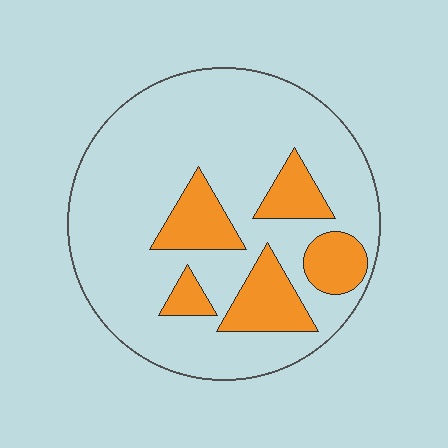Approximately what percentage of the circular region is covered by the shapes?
Approximately 20%.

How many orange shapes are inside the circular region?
5.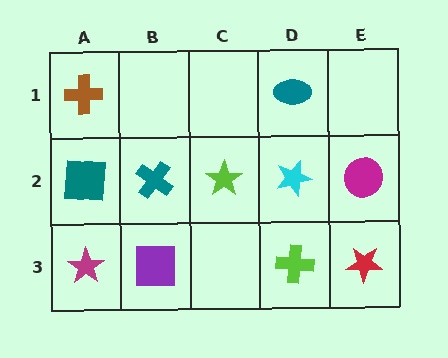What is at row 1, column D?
A teal ellipse.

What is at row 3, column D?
A lime cross.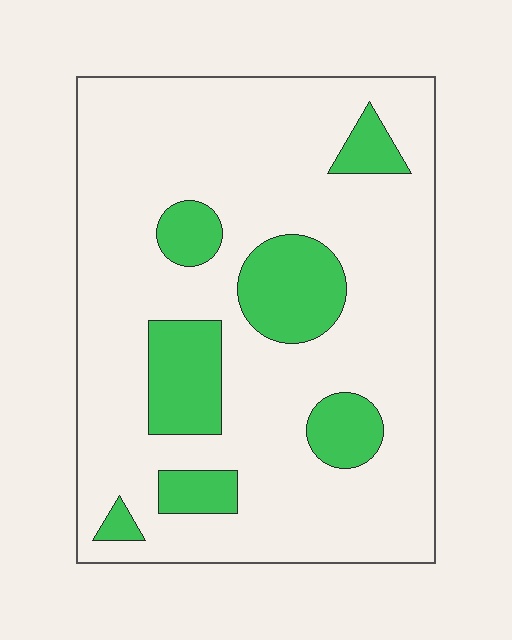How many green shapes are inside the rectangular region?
7.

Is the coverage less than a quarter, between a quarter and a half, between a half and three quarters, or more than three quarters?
Less than a quarter.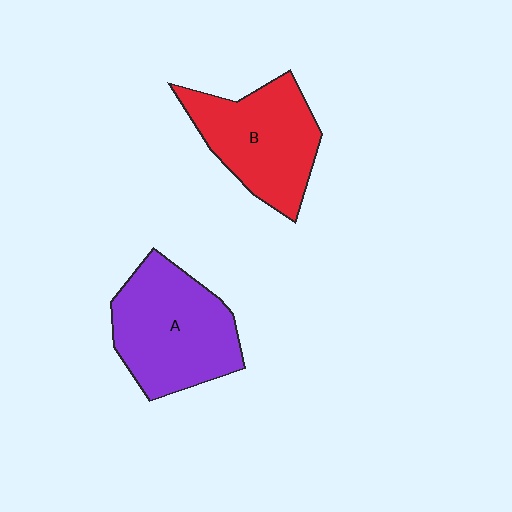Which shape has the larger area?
Shape A (purple).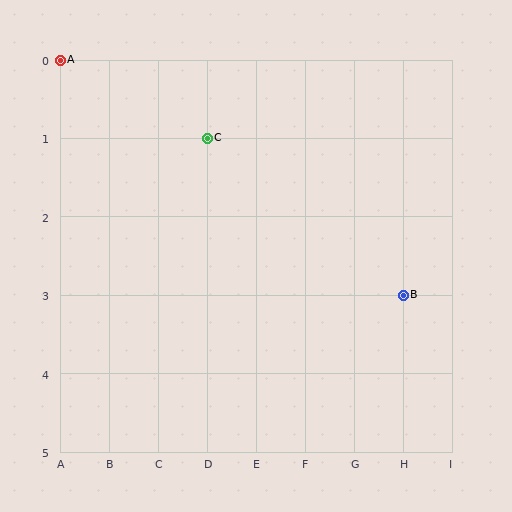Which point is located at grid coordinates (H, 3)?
Point B is at (H, 3).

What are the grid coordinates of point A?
Point A is at grid coordinates (A, 0).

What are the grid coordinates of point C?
Point C is at grid coordinates (D, 1).